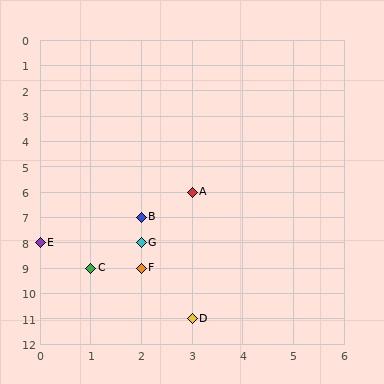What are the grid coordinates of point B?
Point B is at grid coordinates (2, 7).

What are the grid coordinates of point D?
Point D is at grid coordinates (3, 11).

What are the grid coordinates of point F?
Point F is at grid coordinates (2, 9).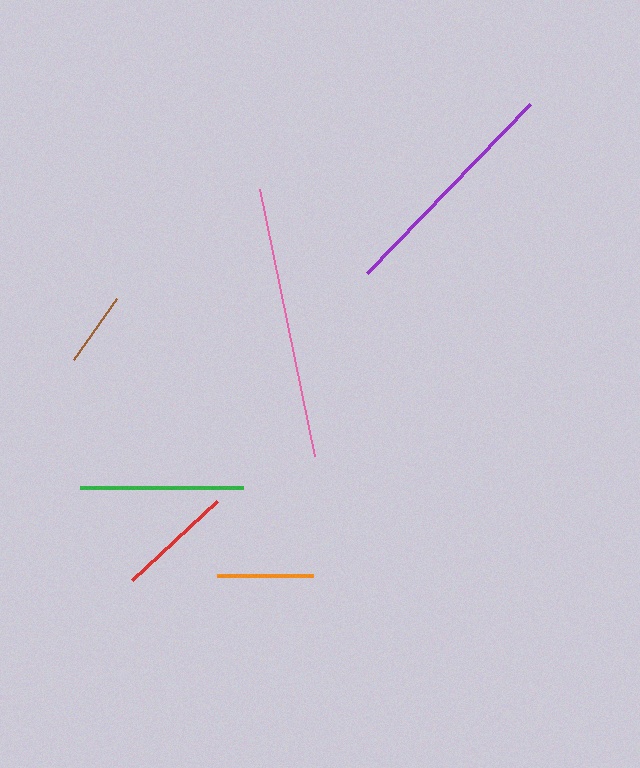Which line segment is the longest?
The pink line is the longest at approximately 273 pixels.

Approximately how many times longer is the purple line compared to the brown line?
The purple line is approximately 3.1 times the length of the brown line.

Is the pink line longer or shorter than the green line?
The pink line is longer than the green line.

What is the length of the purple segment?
The purple segment is approximately 235 pixels long.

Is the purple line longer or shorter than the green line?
The purple line is longer than the green line.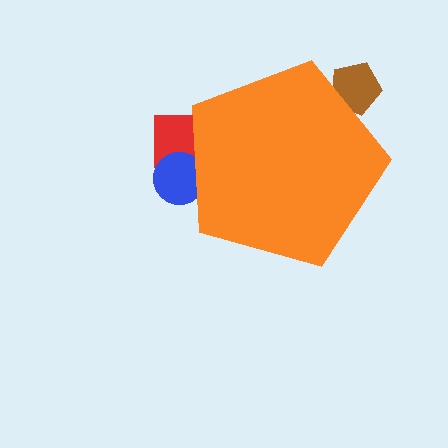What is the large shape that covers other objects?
An orange pentagon.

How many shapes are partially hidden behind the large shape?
3 shapes are partially hidden.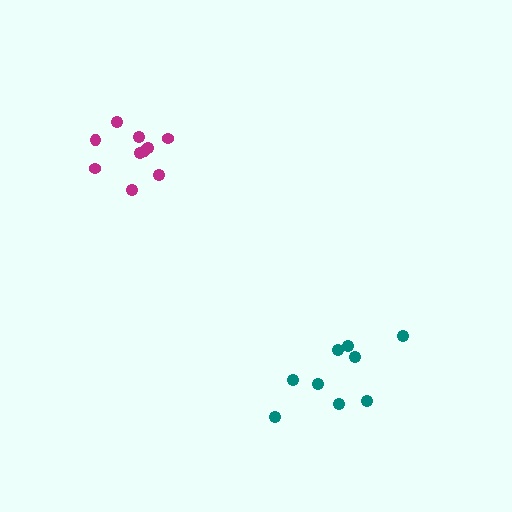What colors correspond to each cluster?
The clusters are colored: teal, magenta.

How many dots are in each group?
Group 1: 9 dots, Group 2: 10 dots (19 total).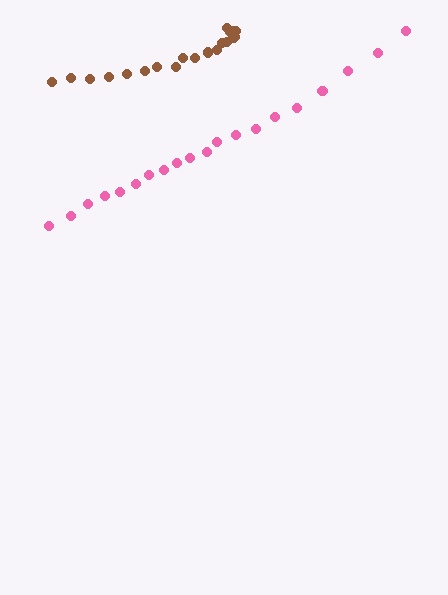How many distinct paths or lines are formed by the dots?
There are 2 distinct paths.